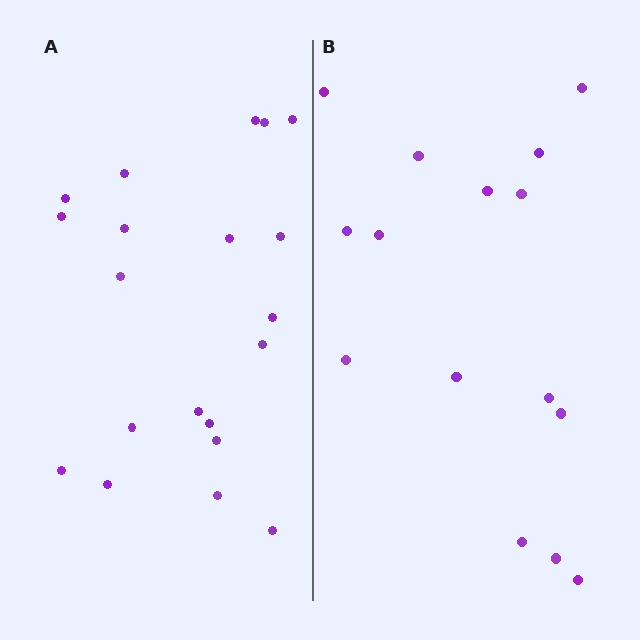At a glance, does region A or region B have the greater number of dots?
Region A (the left region) has more dots.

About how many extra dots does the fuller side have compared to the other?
Region A has about 5 more dots than region B.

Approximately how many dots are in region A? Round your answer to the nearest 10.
About 20 dots.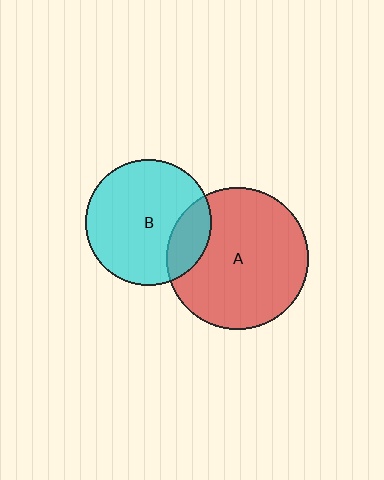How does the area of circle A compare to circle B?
Approximately 1.3 times.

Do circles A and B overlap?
Yes.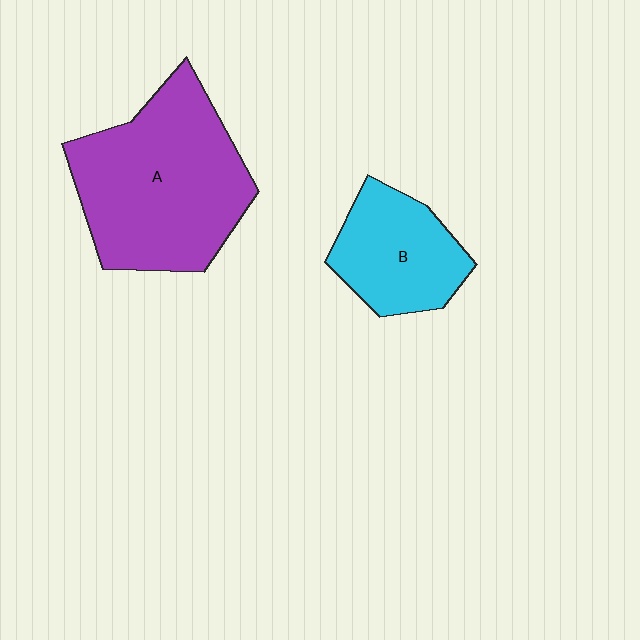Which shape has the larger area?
Shape A (purple).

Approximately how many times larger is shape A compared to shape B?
Approximately 2.0 times.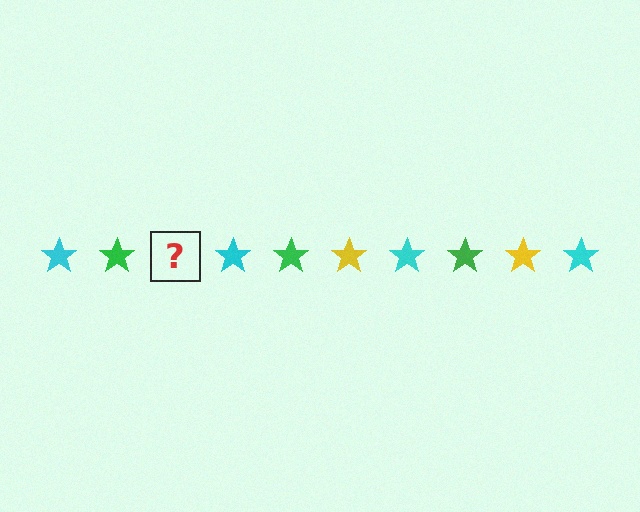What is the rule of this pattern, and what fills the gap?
The rule is that the pattern cycles through cyan, green, yellow stars. The gap should be filled with a yellow star.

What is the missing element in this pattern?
The missing element is a yellow star.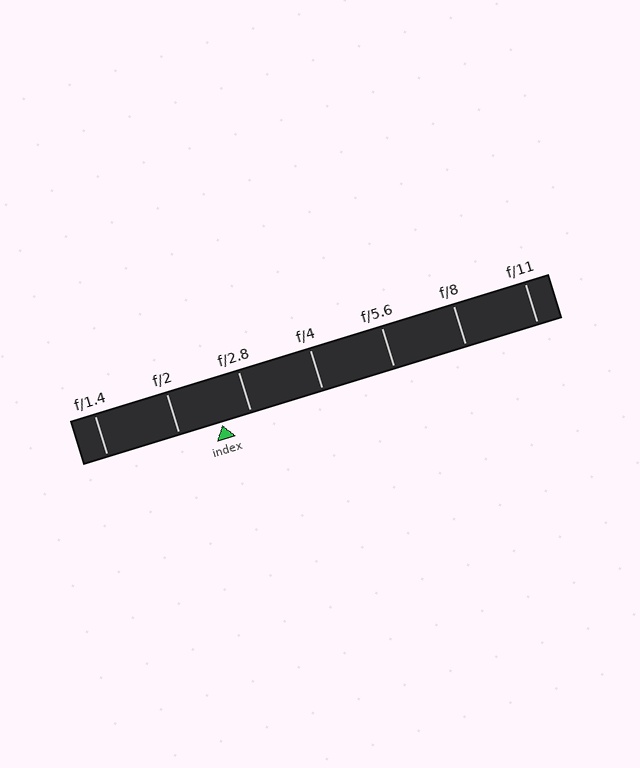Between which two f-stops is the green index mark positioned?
The index mark is between f/2 and f/2.8.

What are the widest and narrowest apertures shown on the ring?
The widest aperture shown is f/1.4 and the narrowest is f/11.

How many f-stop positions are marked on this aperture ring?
There are 7 f-stop positions marked.